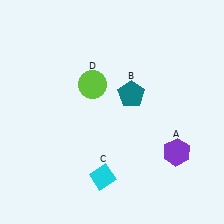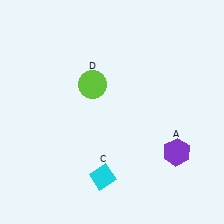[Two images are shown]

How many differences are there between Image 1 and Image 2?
There is 1 difference between the two images.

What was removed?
The teal pentagon (B) was removed in Image 2.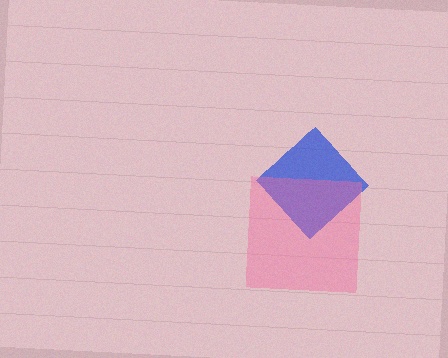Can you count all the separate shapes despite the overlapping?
Yes, there are 2 separate shapes.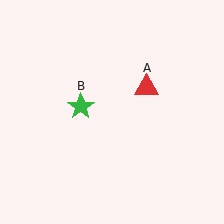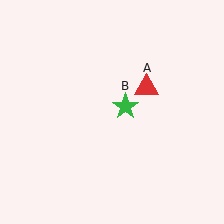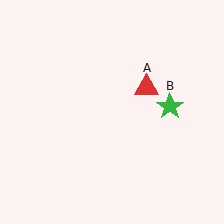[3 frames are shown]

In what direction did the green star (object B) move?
The green star (object B) moved right.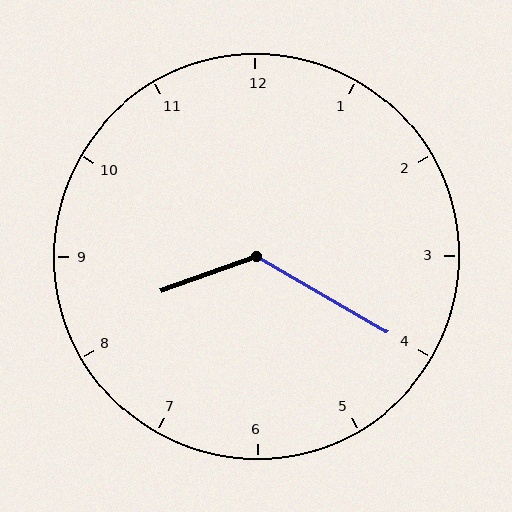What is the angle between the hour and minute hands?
Approximately 130 degrees.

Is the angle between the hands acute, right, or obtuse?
It is obtuse.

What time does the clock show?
8:20.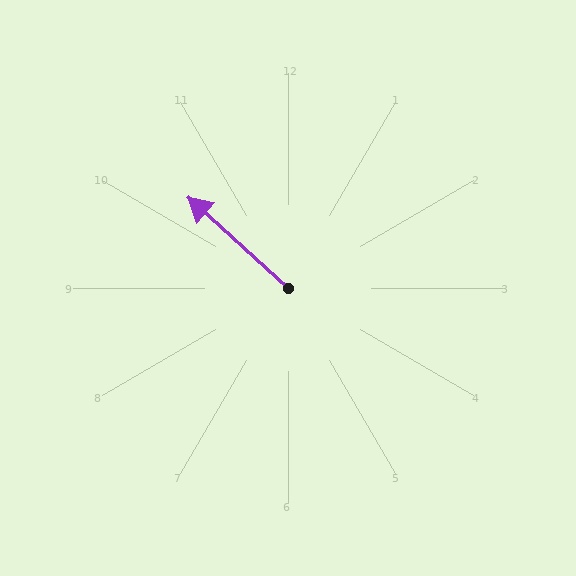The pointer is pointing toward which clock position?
Roughly 10 o'clock.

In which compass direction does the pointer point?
Northwest.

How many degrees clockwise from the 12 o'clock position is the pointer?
Approximately 312 degrees.